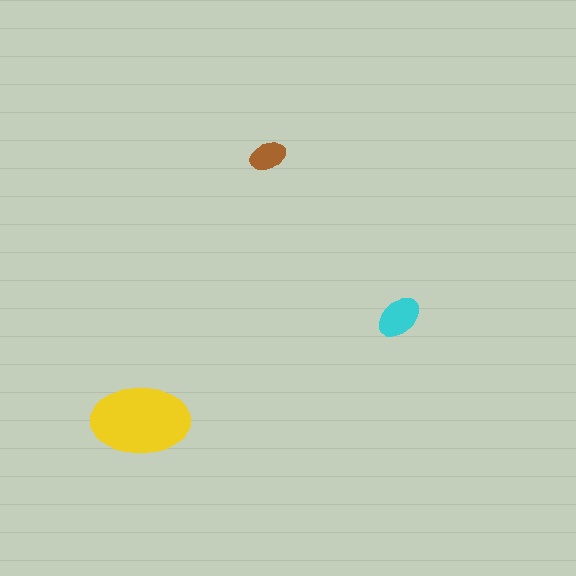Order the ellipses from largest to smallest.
the yellow one, the cyan one, the brown one.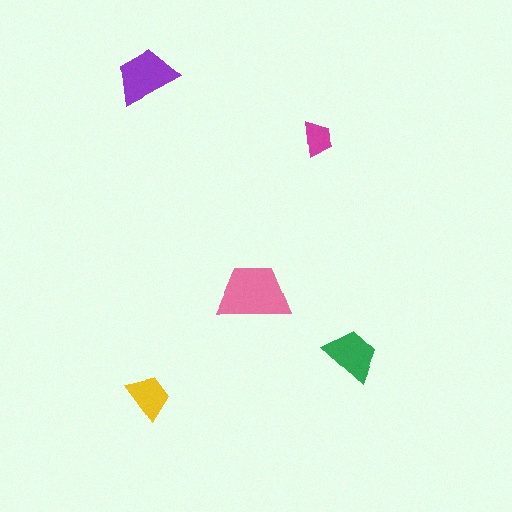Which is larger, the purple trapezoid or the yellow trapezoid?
The purple one.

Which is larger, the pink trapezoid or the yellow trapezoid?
The pink one.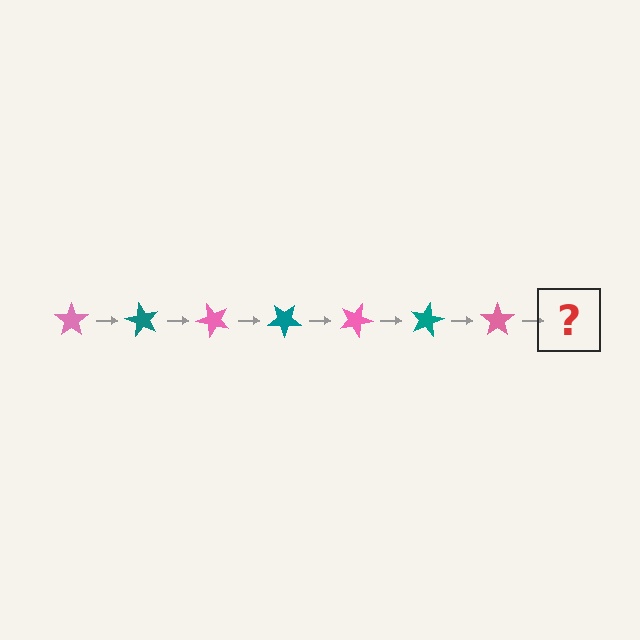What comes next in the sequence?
The next element should be a teal star, rotated 420 degrees from the start.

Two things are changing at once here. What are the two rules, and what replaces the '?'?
The two rules are that it rotates 60 degrees each step and the color cycles through pink and teal. The '?' should be a teal star, rotated 420 degrees from the start.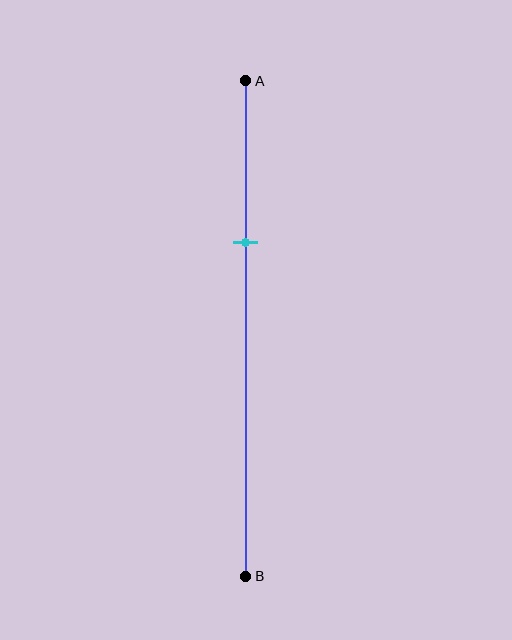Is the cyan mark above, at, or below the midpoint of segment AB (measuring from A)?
The cyan mark is above the midpoint of segment AB.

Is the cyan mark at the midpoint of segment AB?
No, the mark is at about 35% from A, not at the 50% midpoint.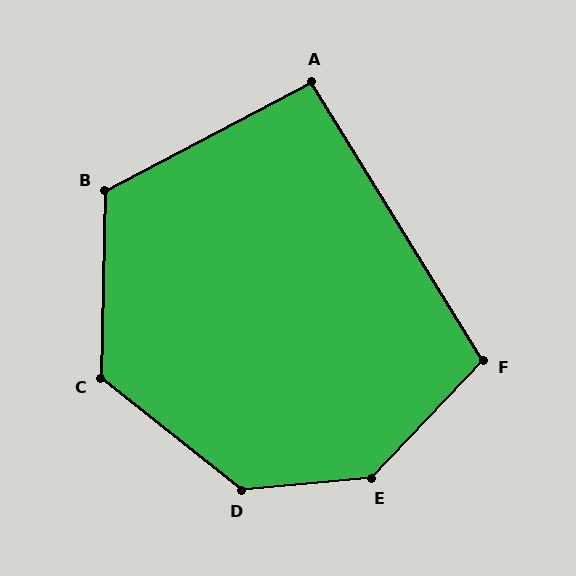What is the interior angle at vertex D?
Approximately 136 degrees (obtuse).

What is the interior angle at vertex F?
Approximately 105 degrees (obtuse).